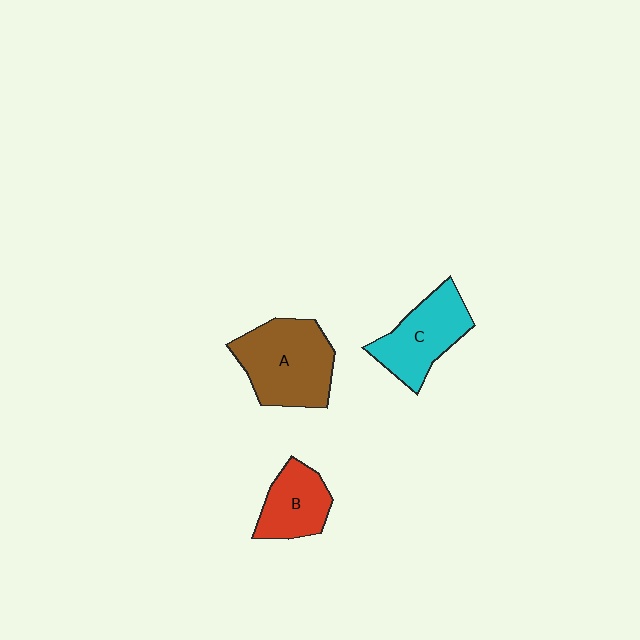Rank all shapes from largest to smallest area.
From largest to smallest: A (brown), C (cyan), B (red).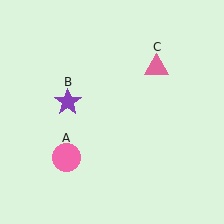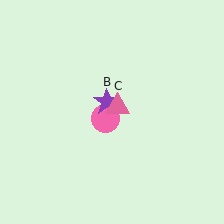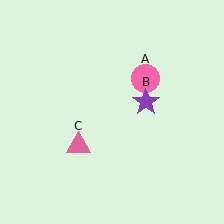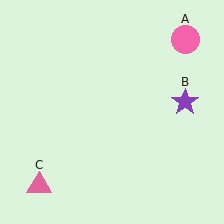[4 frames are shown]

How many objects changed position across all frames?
3 objects changed position: pink circle (object A), purple star (object B), pink triangle (object C).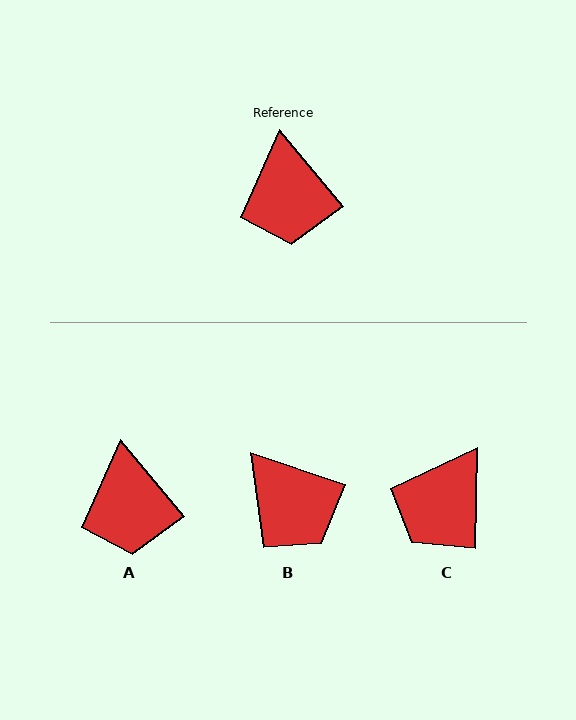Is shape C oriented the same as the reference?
No, it is off by about 41 degrees.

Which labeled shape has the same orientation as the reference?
A.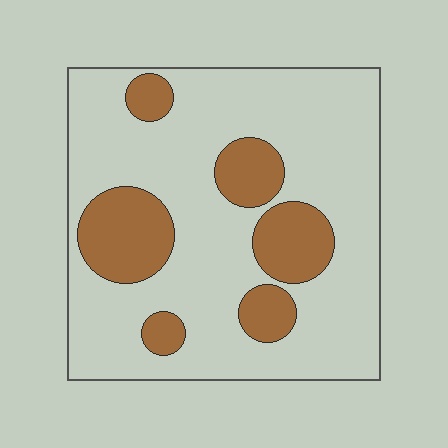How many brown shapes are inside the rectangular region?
6.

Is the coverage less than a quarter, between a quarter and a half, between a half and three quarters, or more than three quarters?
Less than a quarter.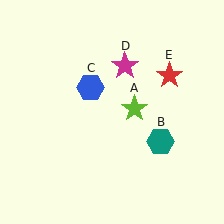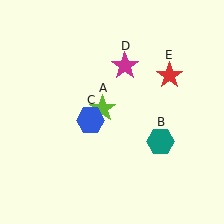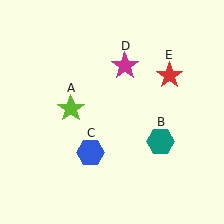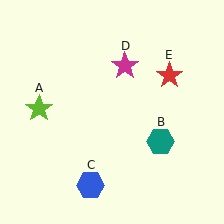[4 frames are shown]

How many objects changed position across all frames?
2 objects changed position: lime star (object A), blue hexagon (object C).